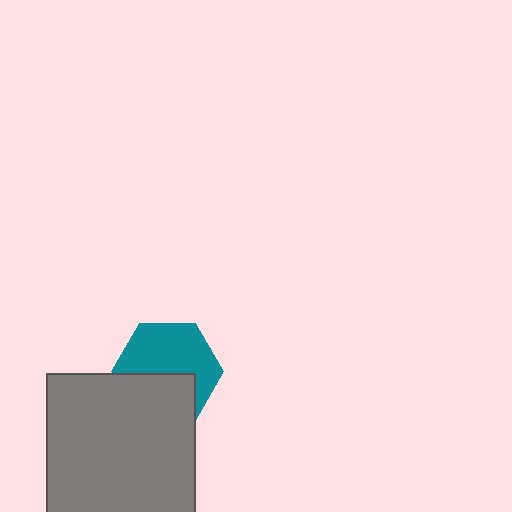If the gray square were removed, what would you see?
You would see the complete teal hexagon.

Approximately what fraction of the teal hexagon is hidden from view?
Roughly 40% of the teal hexagon is hidden behind the gray square.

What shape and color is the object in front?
The object in front is a gray square.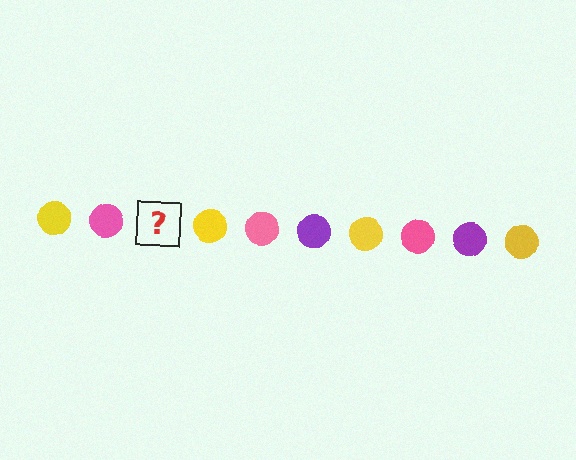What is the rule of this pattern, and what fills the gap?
The rule is that the pattern cycles through yellow, pink, purple circles. The gap should be filled with a purple circle.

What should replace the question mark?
The question mark should be replaced with a purple circle.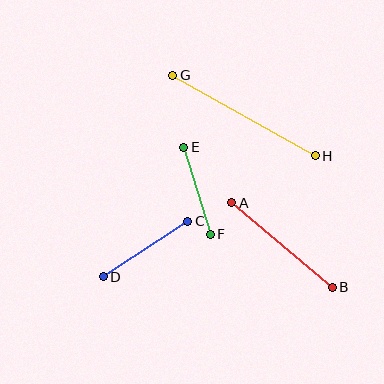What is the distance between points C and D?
The distance is approximately 101 pixels.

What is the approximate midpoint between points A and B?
The midpoint is at approximately (282, 245) pixels.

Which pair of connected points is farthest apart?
Points G and H are farthest apart.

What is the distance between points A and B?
The distance is approximately 131 pixels.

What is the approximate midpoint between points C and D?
The midpoint is at approximately (146, 249) pixels.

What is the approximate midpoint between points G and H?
The midpoint is at approximately (244, 116) pixels.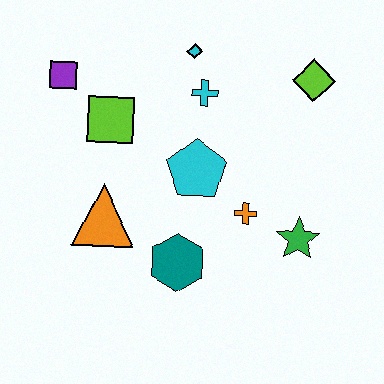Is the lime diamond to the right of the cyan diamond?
Yes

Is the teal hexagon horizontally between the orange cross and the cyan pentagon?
No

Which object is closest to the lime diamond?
The cyan cross is closest to the lime diamond.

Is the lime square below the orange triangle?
No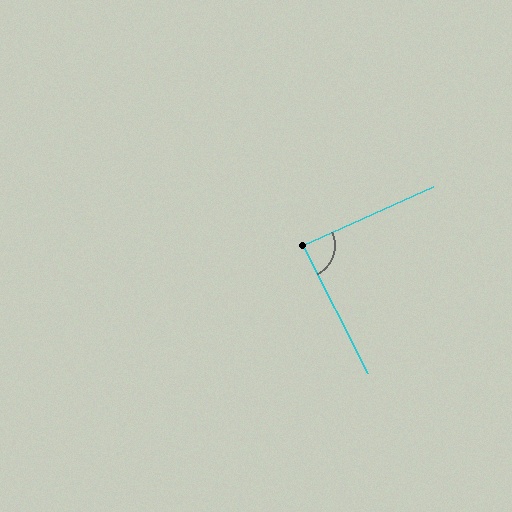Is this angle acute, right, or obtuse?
It is approximately a right angle.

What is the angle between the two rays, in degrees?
Approximately 87 degrees.